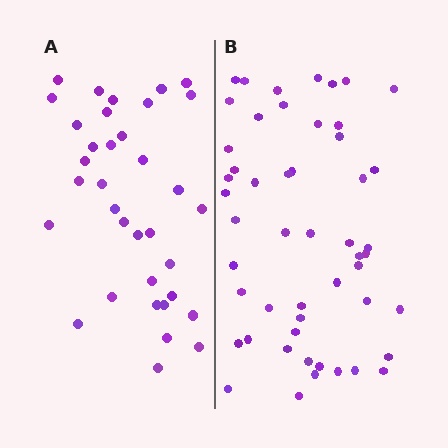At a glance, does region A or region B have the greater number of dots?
Region B (the right region) has more dots.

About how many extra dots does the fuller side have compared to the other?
Region B has approximately 15 more dots than region A.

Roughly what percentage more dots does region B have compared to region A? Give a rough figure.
About 45% more.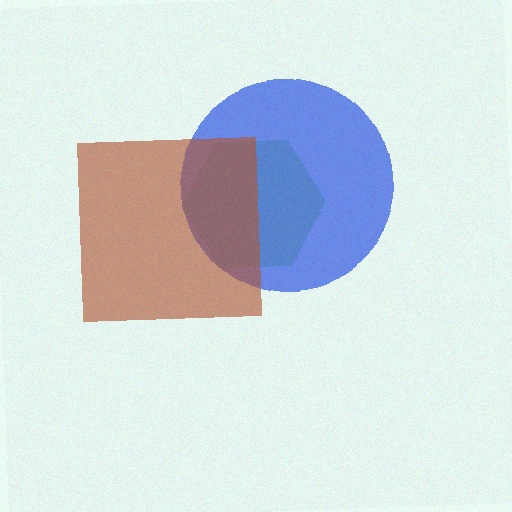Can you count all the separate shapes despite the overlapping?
Yes, there are 3 separate shapes.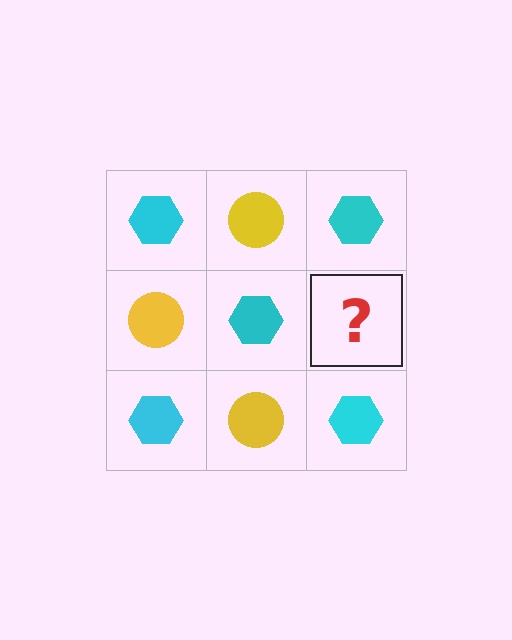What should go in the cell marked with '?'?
The missing cell should contain a yellow circle.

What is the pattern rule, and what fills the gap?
The rule is that it alternates cyan hexagon and yellow circle in a checkerboard pattern. The gap should be filled with a yellow circle.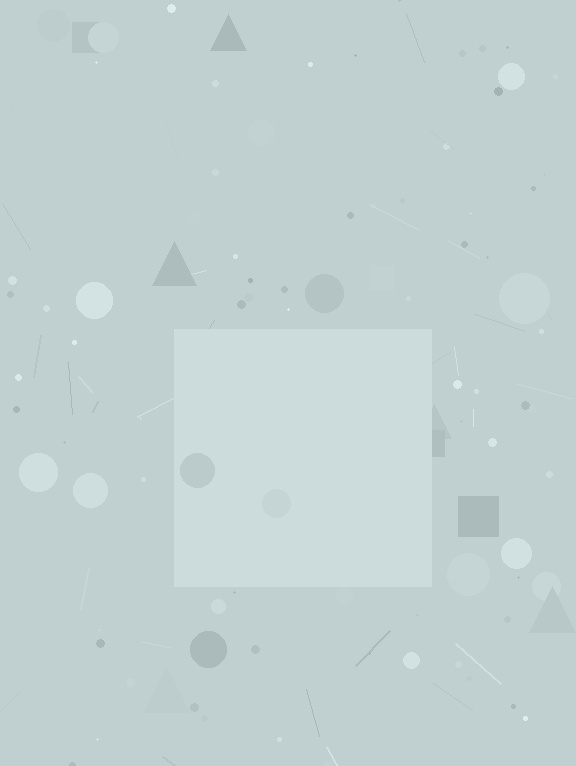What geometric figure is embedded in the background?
A square is embedded in the background.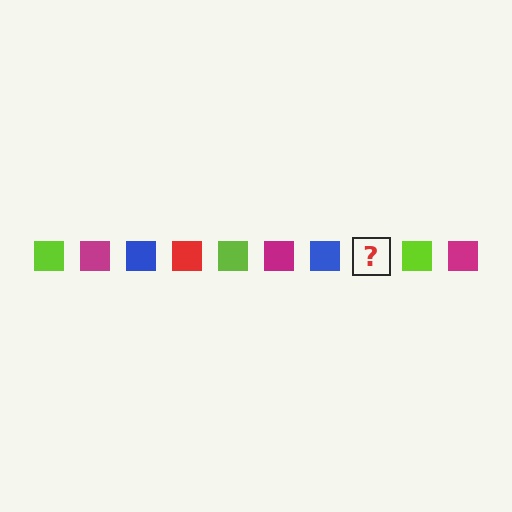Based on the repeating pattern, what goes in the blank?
The blank should be a red square.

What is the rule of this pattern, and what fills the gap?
The rule is that the pattern cycles through lime, magenta, blue, red squares. The gap should be filled with a red square.